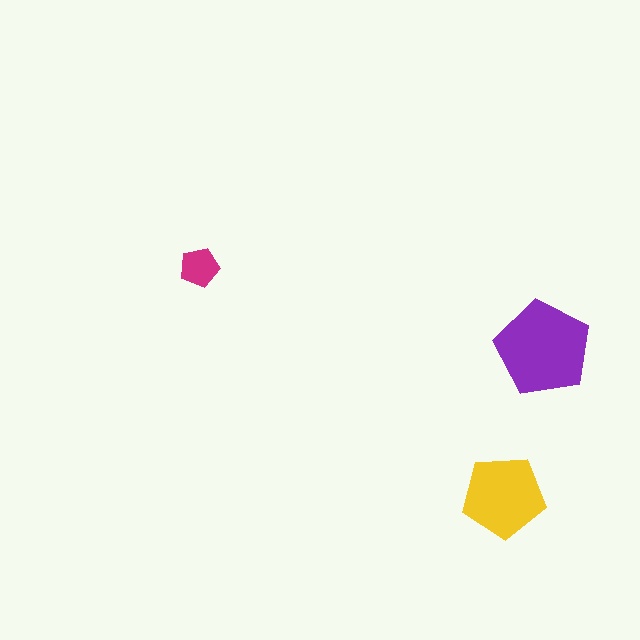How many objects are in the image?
There are 3 objects in the image.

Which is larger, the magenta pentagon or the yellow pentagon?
The yellow one.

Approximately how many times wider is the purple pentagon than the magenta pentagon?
About 2.5 times wider.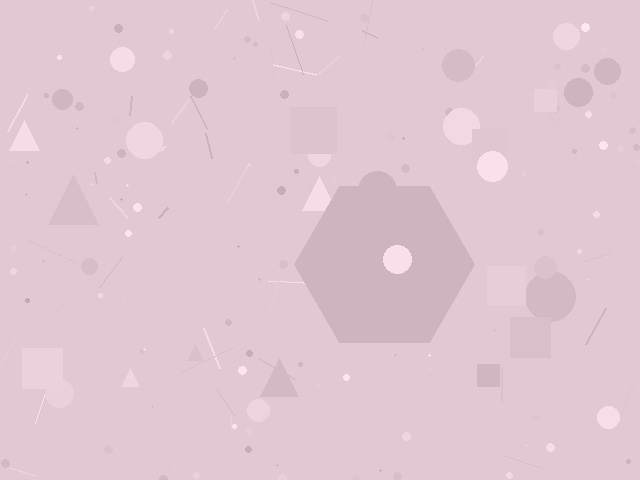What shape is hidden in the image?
A hexagon is hidden in the image.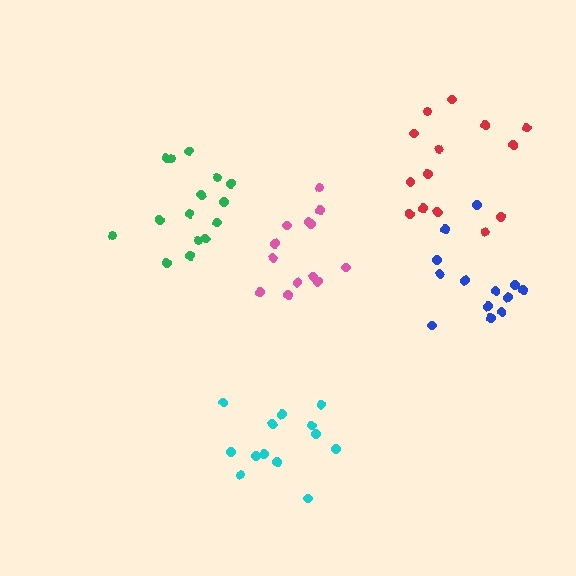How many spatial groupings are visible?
There are 5 spatial groupings.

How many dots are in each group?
Group 1: 15 dots, Group 2: 13 dots, Group 3: 13 dots, Group 4: 14 dots, Group 5: 13 dots (68 total).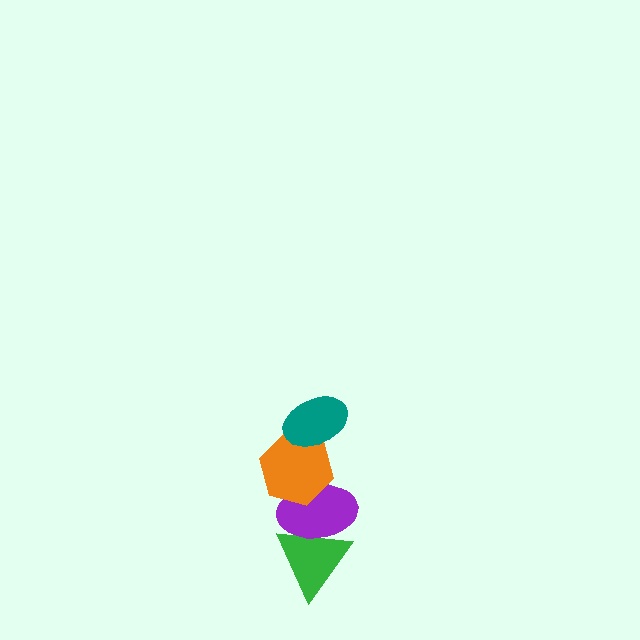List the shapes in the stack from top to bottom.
From top to bottom: the teal ellipse, the orange hexagon, the purple ellipse, the green triangle.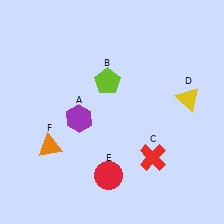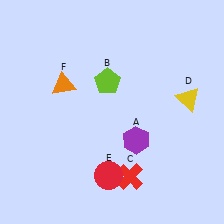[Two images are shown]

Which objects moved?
The objects that moved are: the purple hexagon (A), the red cross (C), the orange triangle (F).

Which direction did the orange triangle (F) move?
The orange triangle (F) moved up.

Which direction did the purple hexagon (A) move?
The purple hexagon (A) moved right.